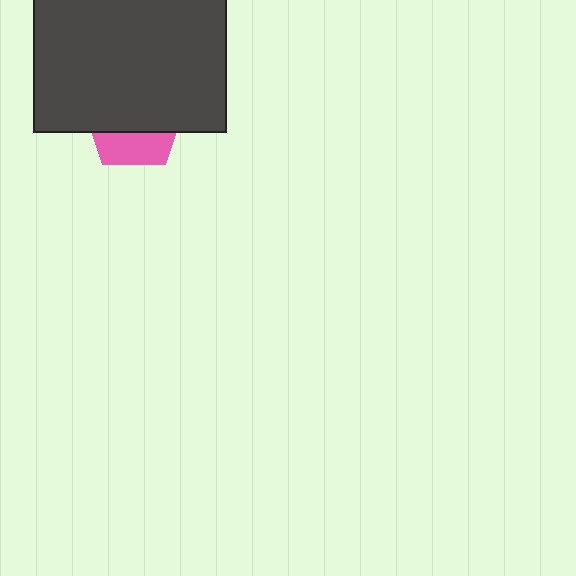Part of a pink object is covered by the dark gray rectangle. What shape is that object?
It is a pentagon.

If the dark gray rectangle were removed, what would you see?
You would see the complete pink pentagon.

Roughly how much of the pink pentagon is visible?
A small part of it is visible (roughly 33%).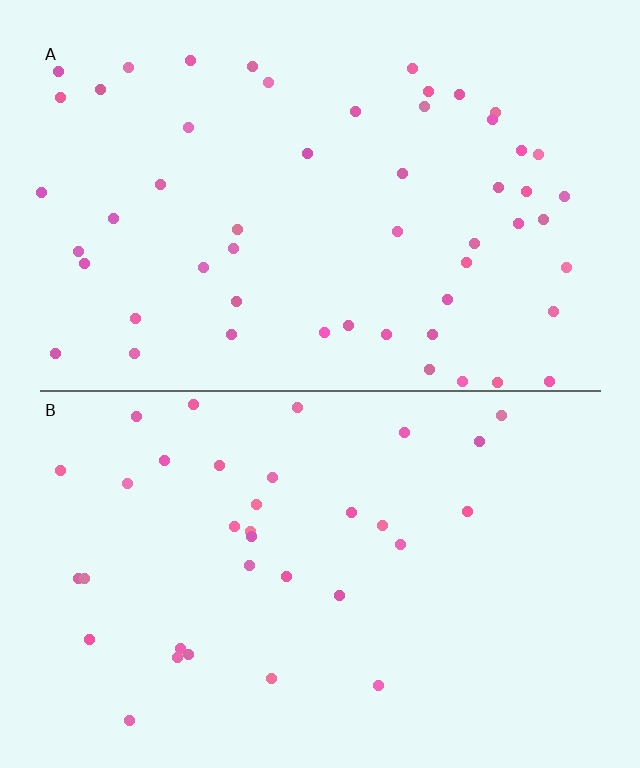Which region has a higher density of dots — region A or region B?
A (the top).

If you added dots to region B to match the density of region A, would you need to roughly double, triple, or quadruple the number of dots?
Approximately double.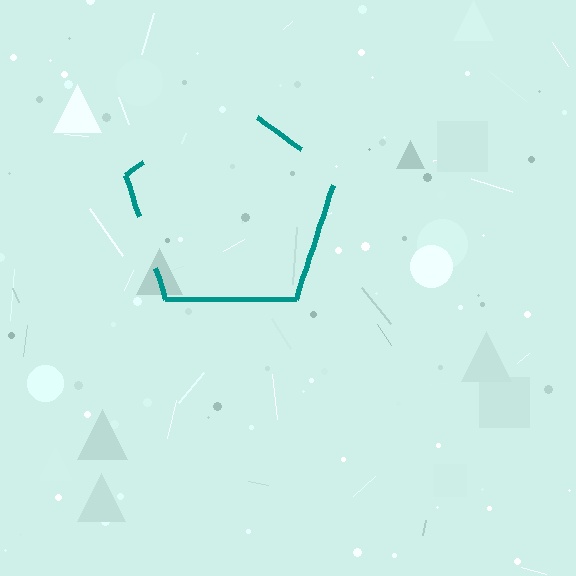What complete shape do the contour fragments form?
The contour fragments form a pentagon.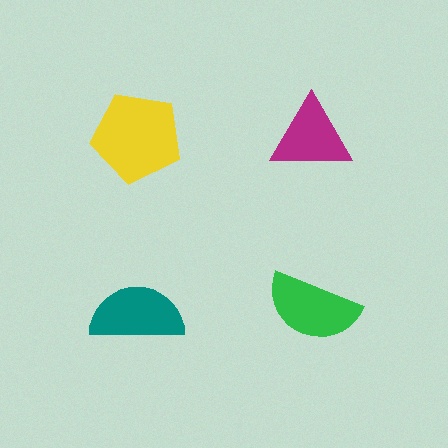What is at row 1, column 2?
A magenta triangle.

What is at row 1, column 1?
A yellow pentagon.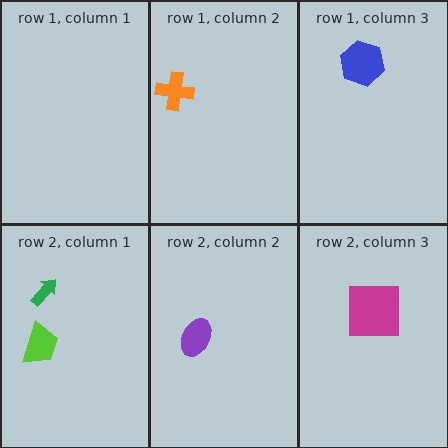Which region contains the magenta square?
The row 2, column 3 region.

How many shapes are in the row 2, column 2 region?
1.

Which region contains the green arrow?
The row 2, column 1 region.